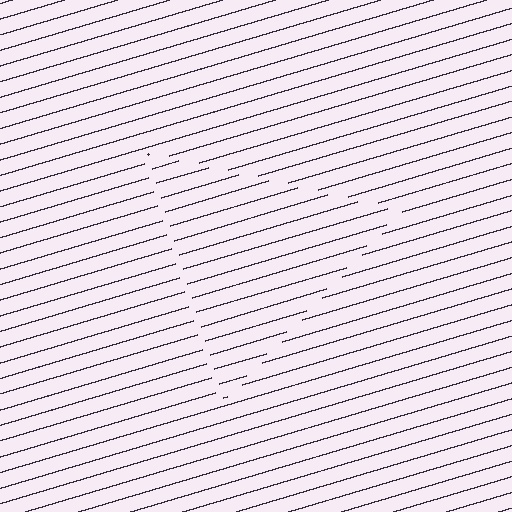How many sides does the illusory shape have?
3 sides — the line-ends trace a triangle.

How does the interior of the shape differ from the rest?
The interior of the shape contains the same grating, shifted by half a period — the contour is defined by the phase discontinuity where line-ends from the inner and outer gratings abut.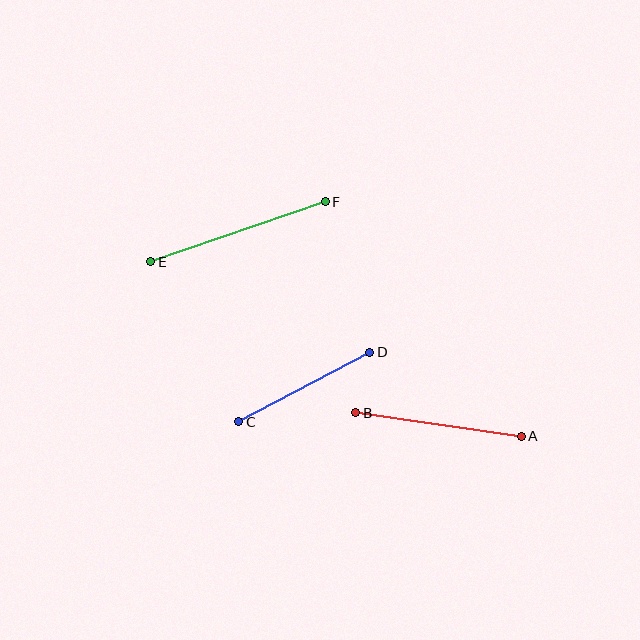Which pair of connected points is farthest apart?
Points E and F are farthest apart.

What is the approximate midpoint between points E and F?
The midpoint is at approximately (238, 232) pixels.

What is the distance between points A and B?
The distance is approximately 167 pixels.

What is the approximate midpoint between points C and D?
The midpoint is at approximately (304, 387) pixels.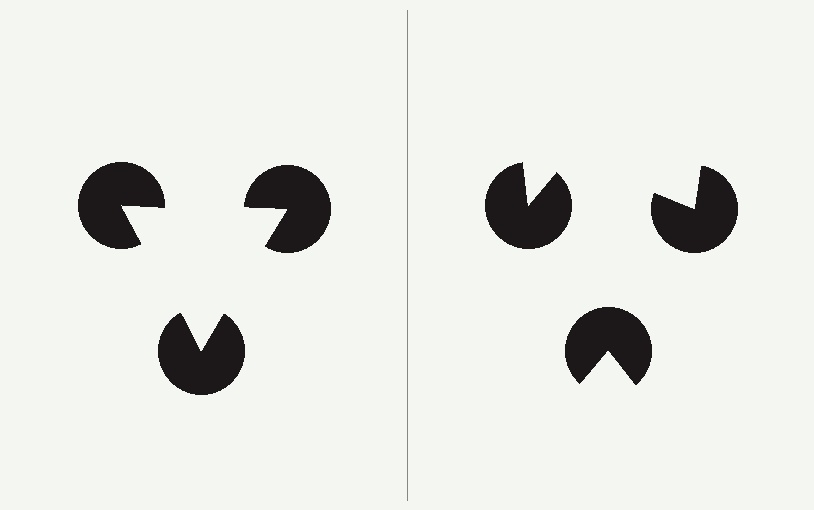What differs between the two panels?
The pac-man discs are positioned identically on both sides; only the wedge orientations differ. On the left they align to a triangle; on the right they are misaligned.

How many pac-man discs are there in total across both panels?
6 — 3 on each side.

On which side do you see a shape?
An illusory triangle appears on the left side. On the right side the wedge cuts are rotated, so no coherent shape forms.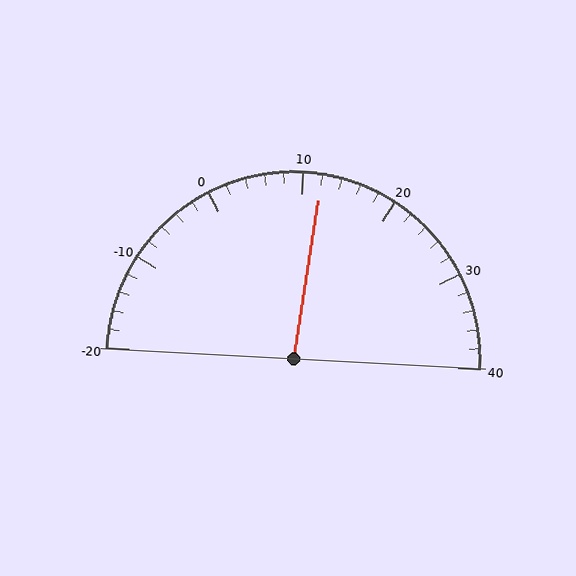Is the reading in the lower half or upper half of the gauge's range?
The reading is in the upper half of the range (-20 to 40).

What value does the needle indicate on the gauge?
The needle indicates approximately 12.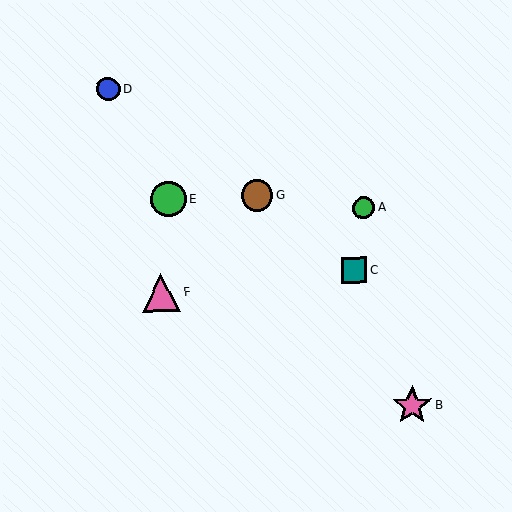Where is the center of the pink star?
The center of the pink star is at (412, 405).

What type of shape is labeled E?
Shape E is a green circle.